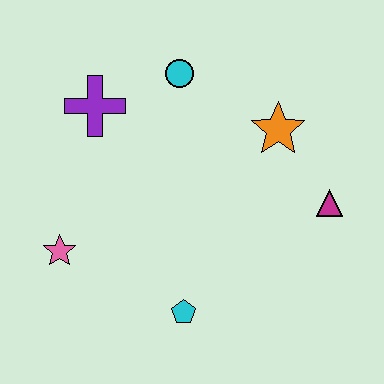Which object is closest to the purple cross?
The cyan circle is closest to the purple cross.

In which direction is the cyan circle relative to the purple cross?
The cyan circle is to the right of the purple cross.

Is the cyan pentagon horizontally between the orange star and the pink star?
Yes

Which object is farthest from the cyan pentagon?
The cyan circle is farthest from the cyan pentagon.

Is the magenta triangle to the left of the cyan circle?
No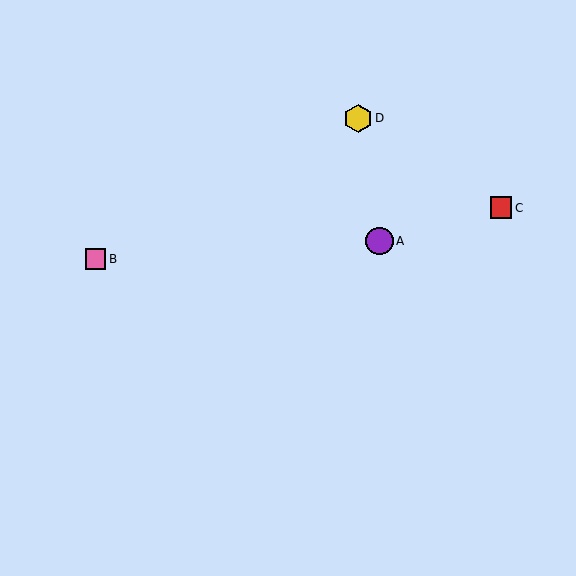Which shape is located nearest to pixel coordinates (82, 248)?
The pink square (labeled B) at (95, 259) is nearest to that location.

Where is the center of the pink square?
The center of the pink square is at (95, 259).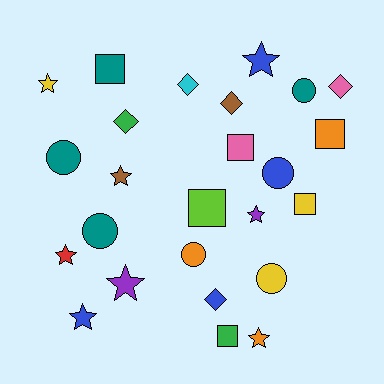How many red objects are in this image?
There is 1 red object.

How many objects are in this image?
There are 25 objects.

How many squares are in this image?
There are 6 squares.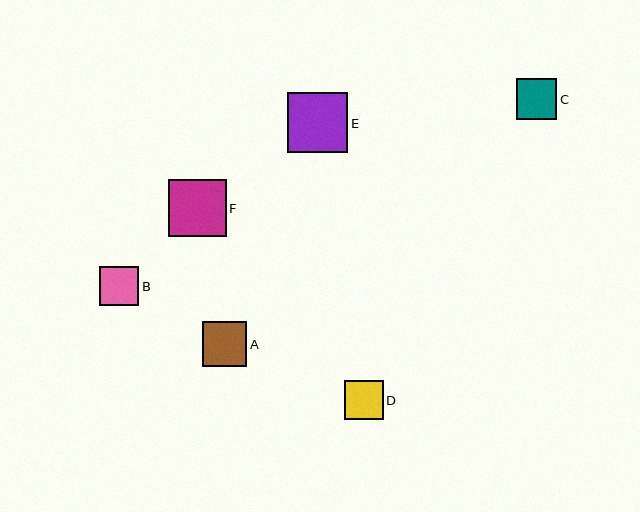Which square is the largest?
Square E is the largest with a size of approximately 60 pixels.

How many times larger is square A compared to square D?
Square A is approximately 1.1 times the size of square D.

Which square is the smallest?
Square D is the smallest with a size of approximately 39 pixels.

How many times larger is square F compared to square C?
Square F is approximately 1.4 times the size of square C.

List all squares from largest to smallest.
From largest to smallest: E, F, A, C, B, D.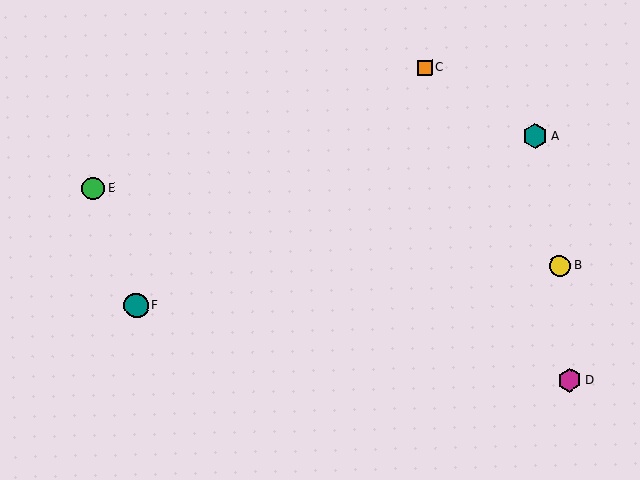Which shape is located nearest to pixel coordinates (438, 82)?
The orange square (labeled C) at (425, 68) is nearest to that location.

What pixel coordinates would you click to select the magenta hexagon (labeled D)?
Click at (570, 380) to select the magenta hexagon D.